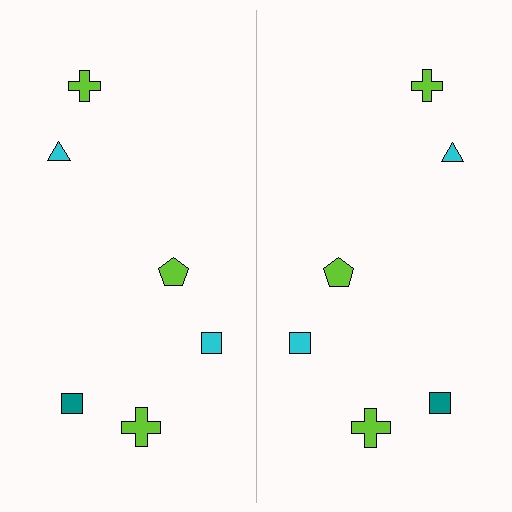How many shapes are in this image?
There are 12 shapes in this image.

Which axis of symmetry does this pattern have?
The pattern has a vertical axis of symmetry running through the center of the image.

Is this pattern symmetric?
Yes, this pattern has bilateral (reflection) symmetry.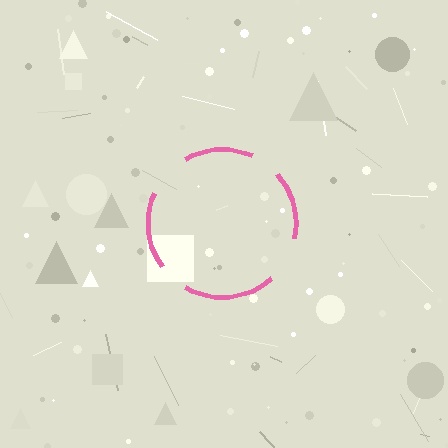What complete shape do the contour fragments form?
The contour fragments form a circle.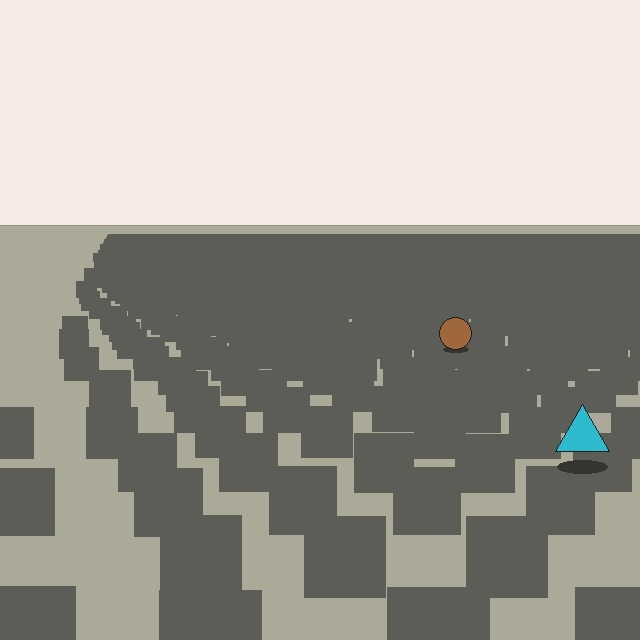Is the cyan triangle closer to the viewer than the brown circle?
Yes. The cyan triangle is closer — you can tell from the texture gradient: the ground texture is coarser near it.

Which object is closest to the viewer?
The cyan triangle is closest. The texture marks near it are larger and more spread out.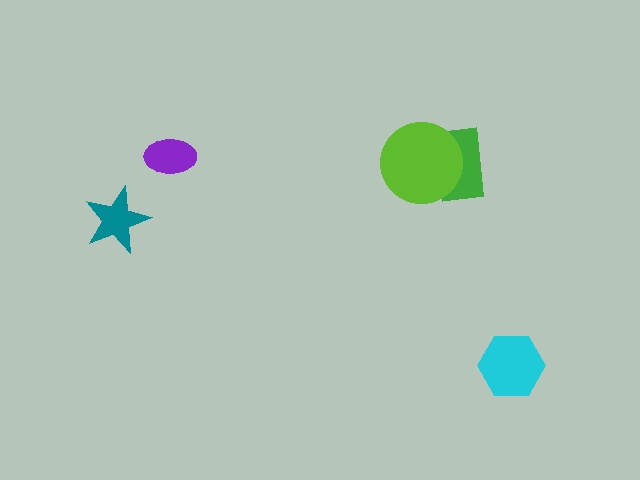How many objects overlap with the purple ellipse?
0 objects overlap with the purple ellipse.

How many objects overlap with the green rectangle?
1 object overlaps with the green rectangle.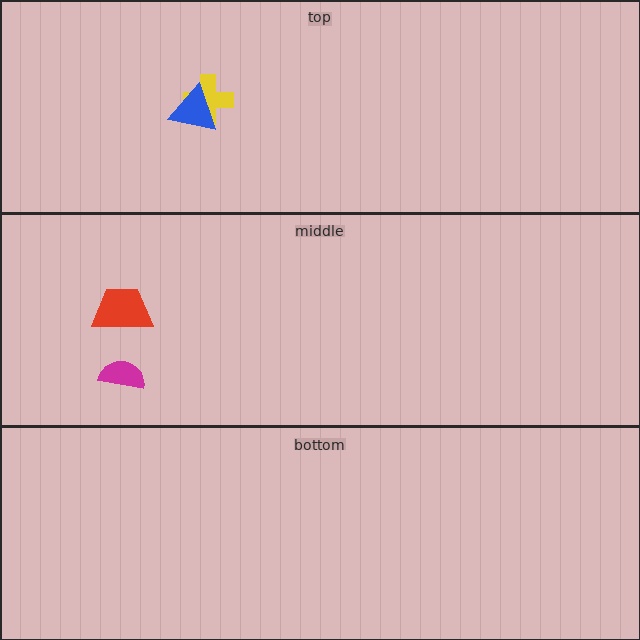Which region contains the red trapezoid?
The middle region.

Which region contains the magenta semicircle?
The middle region.